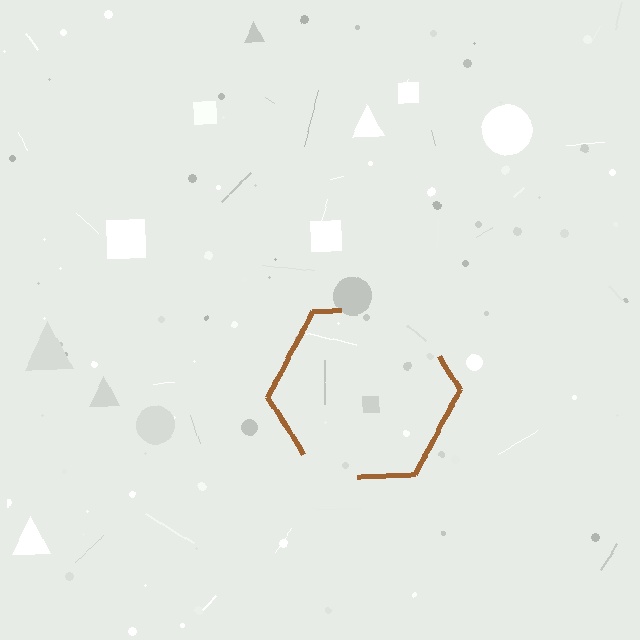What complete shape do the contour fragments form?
The contour fragments form a hexagon.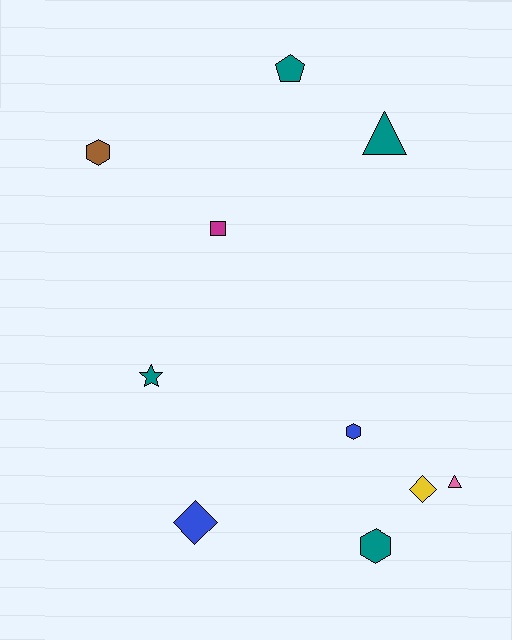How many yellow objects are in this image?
There is 1 yellow object.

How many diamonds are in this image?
There are 2 diamonds.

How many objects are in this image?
There are 10 objects.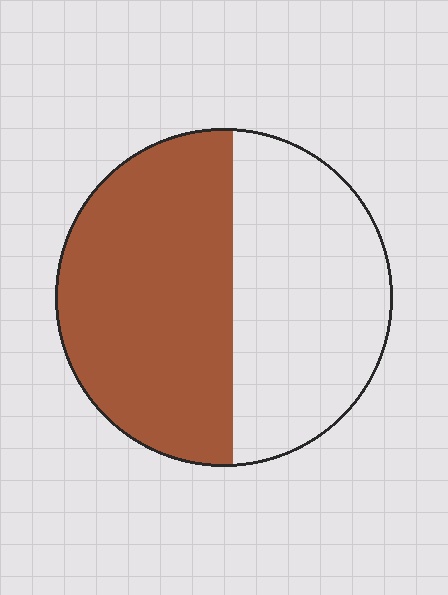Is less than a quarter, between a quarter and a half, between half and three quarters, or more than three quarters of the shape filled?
Between half and three quarters.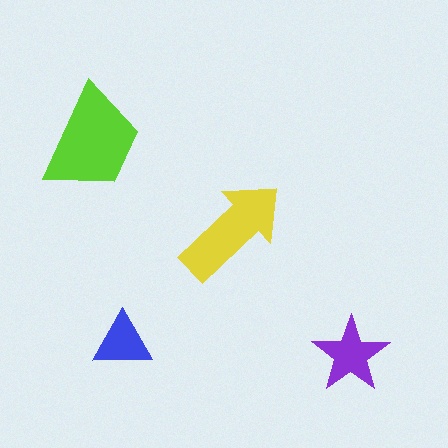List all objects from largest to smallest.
The lime trapezoid, the yellow arrow, the purple star, the blue triangle.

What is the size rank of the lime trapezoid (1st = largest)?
1st.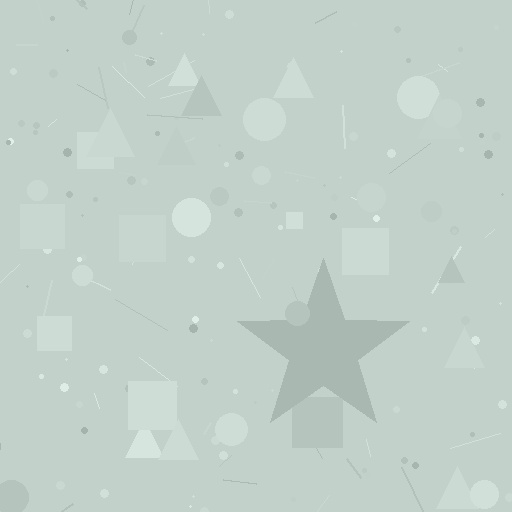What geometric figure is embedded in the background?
A star is embedded in the background.